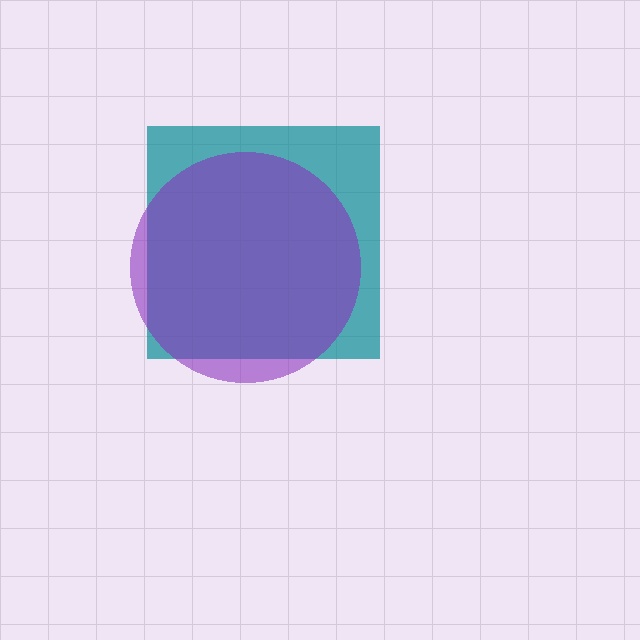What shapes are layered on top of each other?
The layered shapes are: a teal square, a purple circle.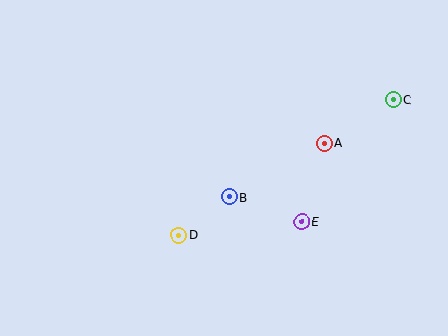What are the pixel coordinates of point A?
Point A is at (324, 143).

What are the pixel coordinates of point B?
Point B is at (229, 197).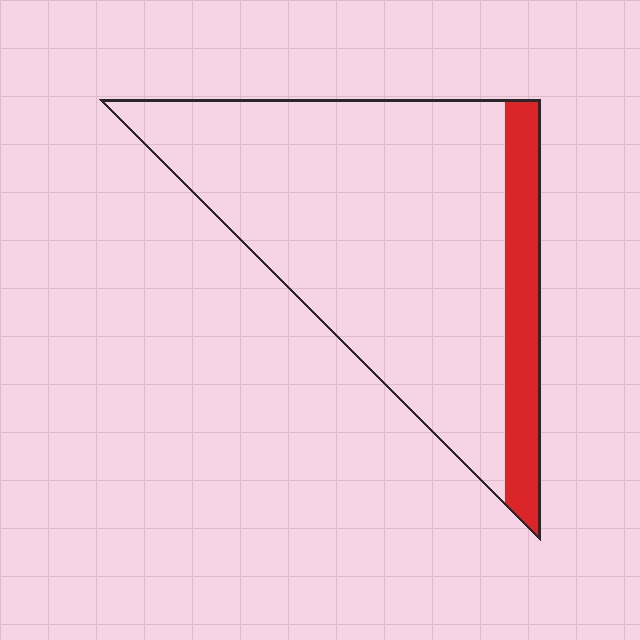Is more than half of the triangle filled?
No.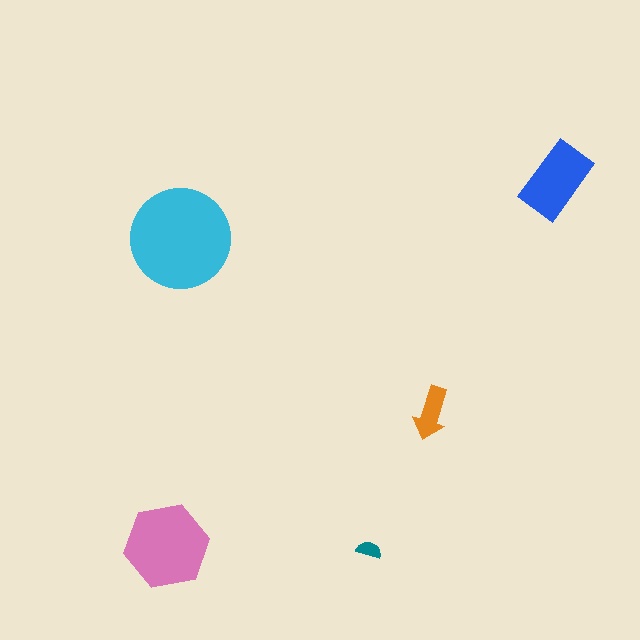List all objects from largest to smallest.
The cyan circle, the pink hexagon, the blue rectangle, the orange arrow, the teal semicircle.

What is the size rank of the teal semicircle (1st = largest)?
5th.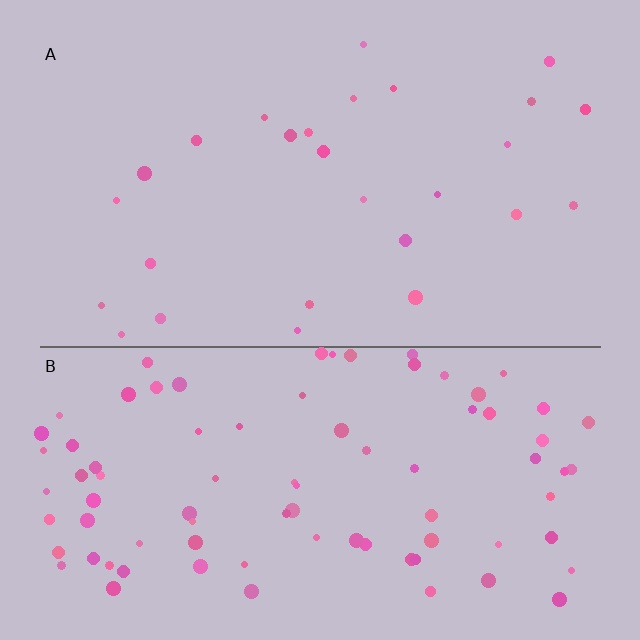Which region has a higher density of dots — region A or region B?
B (the bottom).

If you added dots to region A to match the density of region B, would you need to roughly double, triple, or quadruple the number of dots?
Approximately triple.